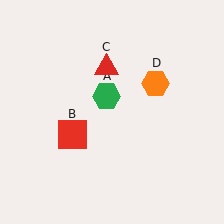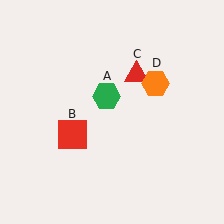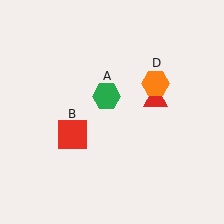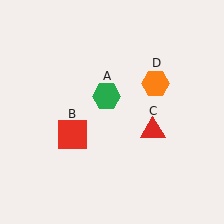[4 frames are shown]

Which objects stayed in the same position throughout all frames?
Green hexagon (object A) and red square (object B) and orange hexagon (object D) remained stationary.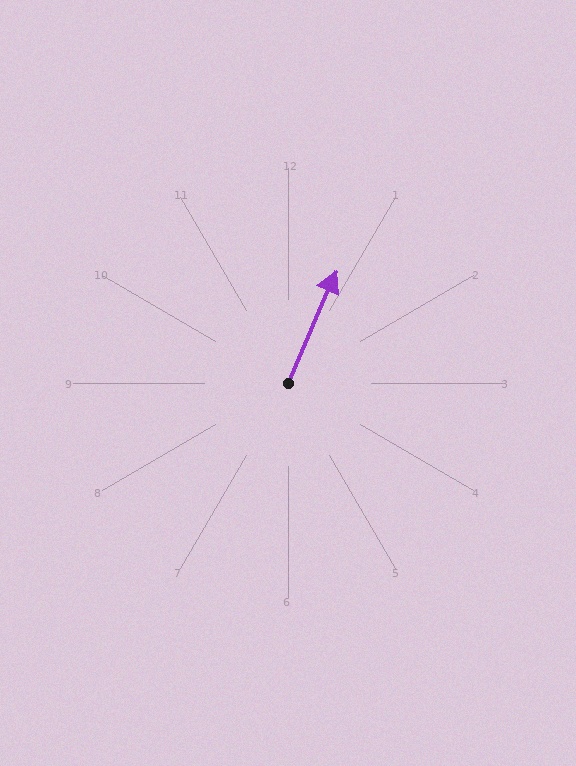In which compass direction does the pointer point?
Northeast.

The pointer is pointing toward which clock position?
Roughly 1 o'clock.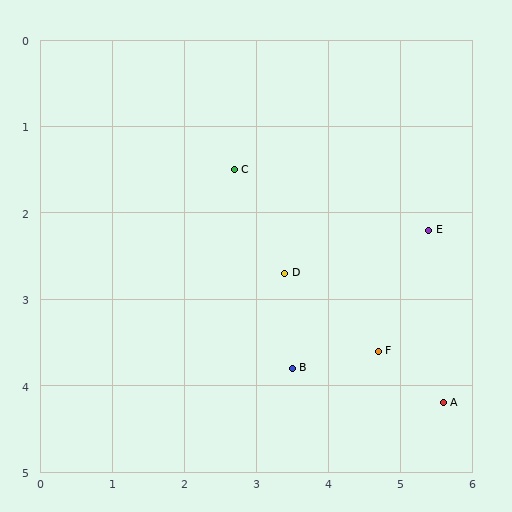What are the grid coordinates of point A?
Point A is at approximately (5.6, 4.2).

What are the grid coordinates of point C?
Point C is at approximately (2.7, 1.5).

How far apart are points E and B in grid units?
Points E and B are about 2.5 grid units apart.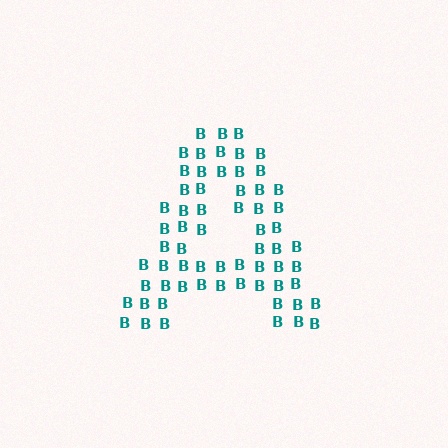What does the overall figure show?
The overall figure shows the letter A.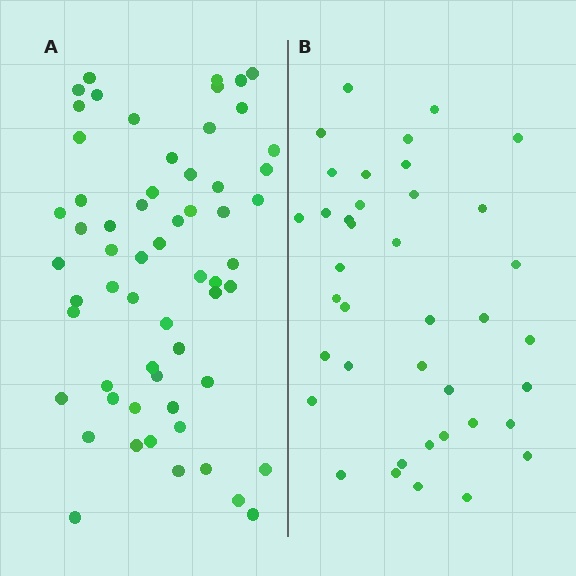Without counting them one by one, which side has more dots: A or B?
Region A (the left region) has more dots.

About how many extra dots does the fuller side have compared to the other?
Region A has approximately 20 more dots than region B.